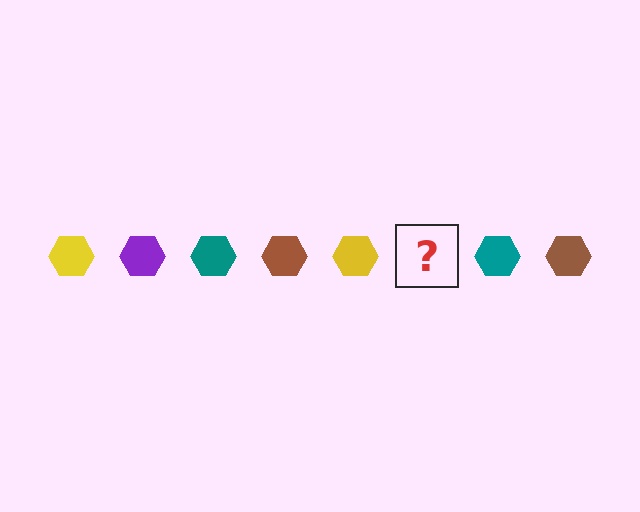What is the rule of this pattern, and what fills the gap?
The rule is that the pattern cycles through yellow, purple, teal, brown hexagons. The gap should be filled with a purple hexagon.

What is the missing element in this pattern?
The missing element is a purple hexagon.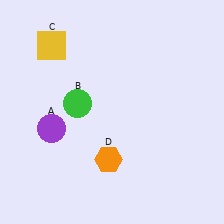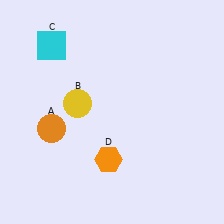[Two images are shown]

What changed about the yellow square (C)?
In Image 1, C is yellow. In Image 2, it changed to cyan.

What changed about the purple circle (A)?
In Image 1, A is purple. In Image 2, it changed to orange.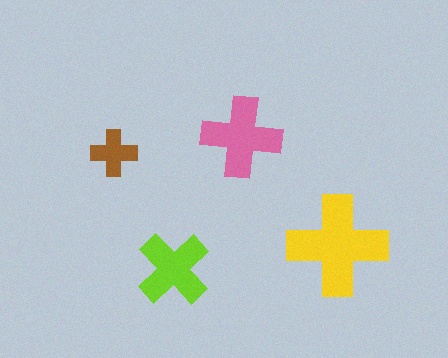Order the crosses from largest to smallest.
the yellow one, the pink one, the lime one, the brown one.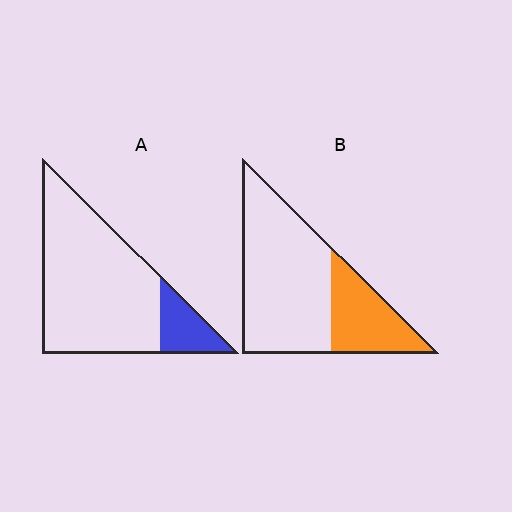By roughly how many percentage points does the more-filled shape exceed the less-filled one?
By roughly 15 percentage points (B over A).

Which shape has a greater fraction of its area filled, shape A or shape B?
Shape B.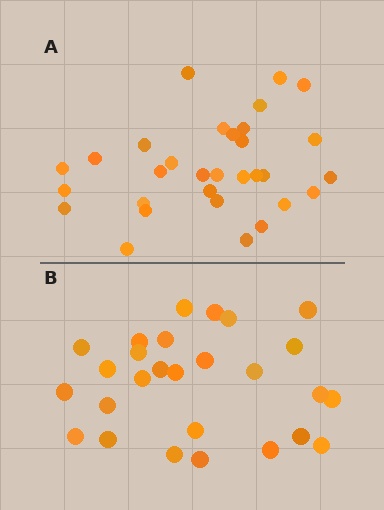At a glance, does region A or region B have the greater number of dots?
Region A (the top region) has more dots.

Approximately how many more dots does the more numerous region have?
Region A has about 4 more dots than region B.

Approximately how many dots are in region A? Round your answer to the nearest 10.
About 30 dots. (The exact count is 31, which rounds to 30.)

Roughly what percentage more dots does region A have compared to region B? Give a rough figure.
About 15% more.